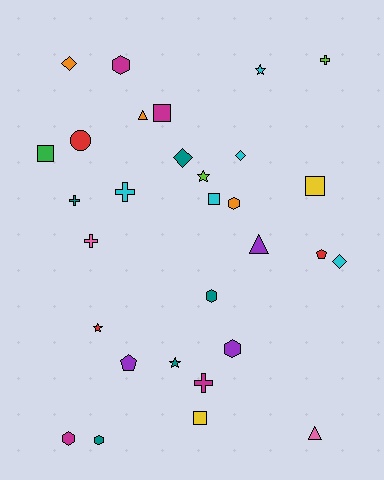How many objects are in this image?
There are 30 objects.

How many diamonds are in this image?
There are 4 diamonds.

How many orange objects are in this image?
There are 3 orange objects.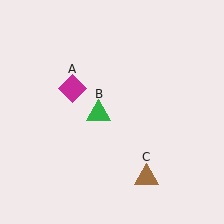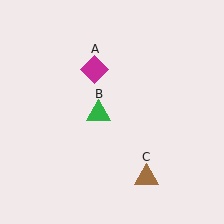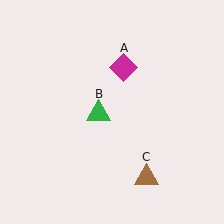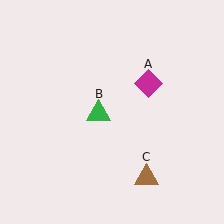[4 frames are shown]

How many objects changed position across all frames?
1 object changed position: magenta diamond (object A).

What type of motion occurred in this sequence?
The magenta diamond (object A) rotated clockwise around the center of the scene.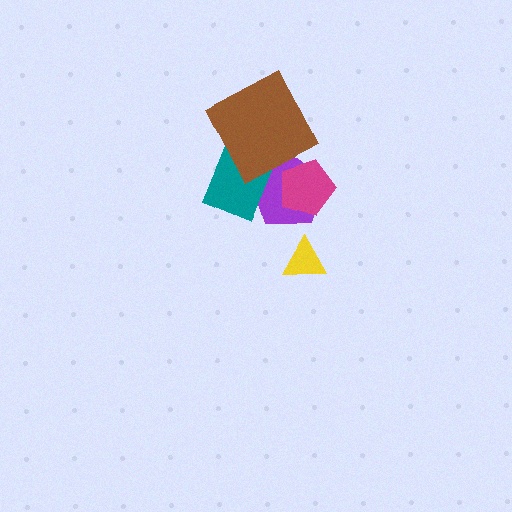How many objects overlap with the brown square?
2 objects overlap with the brown square.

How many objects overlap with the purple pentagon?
3 objects overlap with the purple pentagon.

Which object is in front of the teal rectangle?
The brown square is in front of the teal rectangle.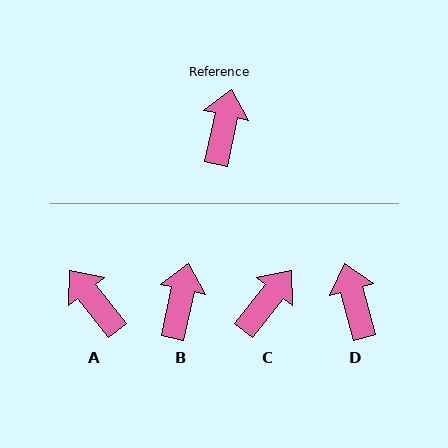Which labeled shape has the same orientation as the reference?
B.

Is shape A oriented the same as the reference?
No, it is off by about 51 degrees.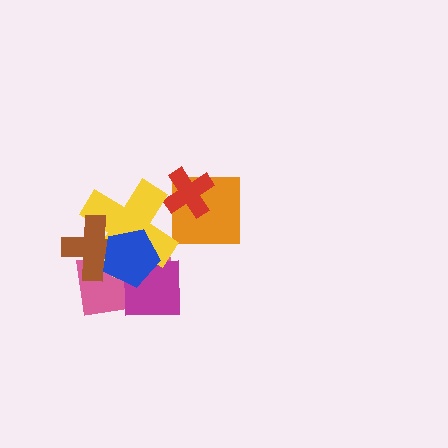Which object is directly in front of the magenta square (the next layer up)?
The yellow cross is directly in front of the magenta square.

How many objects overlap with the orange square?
1 object overlaps with the orange square.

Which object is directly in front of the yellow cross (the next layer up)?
The brown cross is directly in front of the yellow cross.